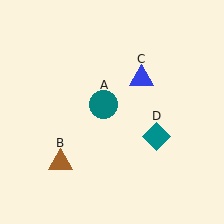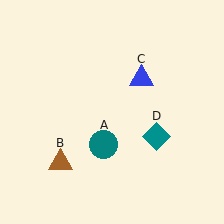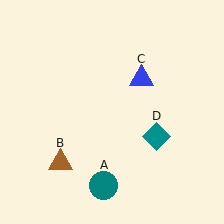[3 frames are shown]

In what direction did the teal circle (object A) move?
The teal circle (object A) moved down.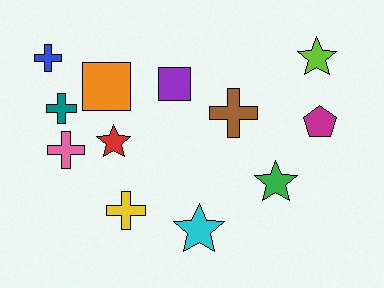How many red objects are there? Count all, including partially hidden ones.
There is 1 red object.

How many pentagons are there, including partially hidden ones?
There is 1 pentagon.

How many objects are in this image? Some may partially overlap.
There are 12 objects.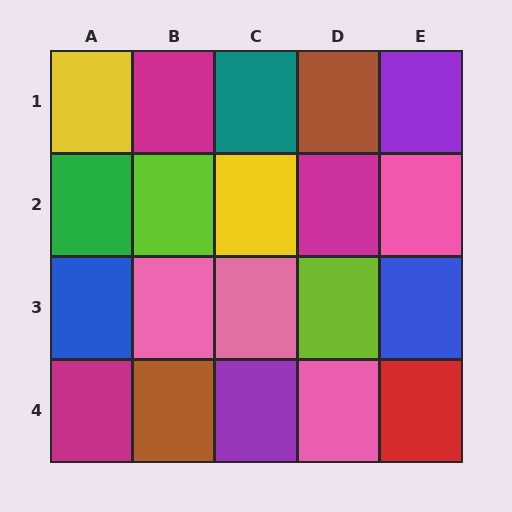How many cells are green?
1 cell is green.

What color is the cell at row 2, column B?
Lime.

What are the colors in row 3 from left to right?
Blue, pink, pink, lime, blue.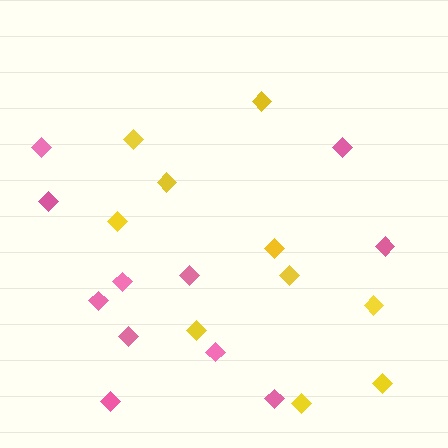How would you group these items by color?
There are 2 groups: one group of pink diamonds (11) and one group of yellow diamonds (10).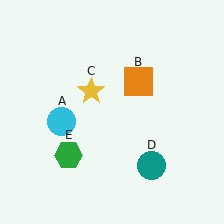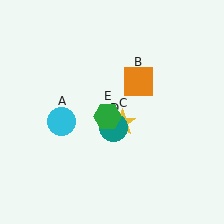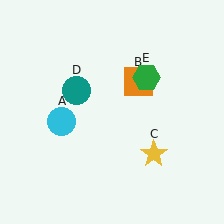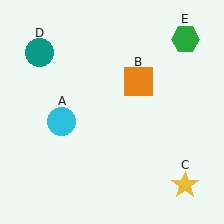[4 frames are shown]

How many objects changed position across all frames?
3 objects changed position: yellow star (object C), teal circle (object D), green hexagon (object E).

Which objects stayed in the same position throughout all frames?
Cyan circle (object A) and orange square (object B) remained stationary.